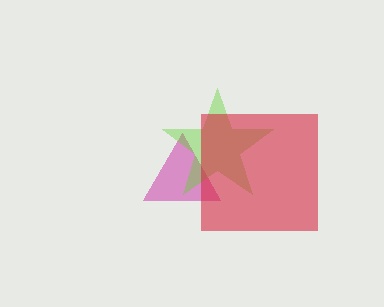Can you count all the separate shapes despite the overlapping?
Yes, there are 3 separate shapes.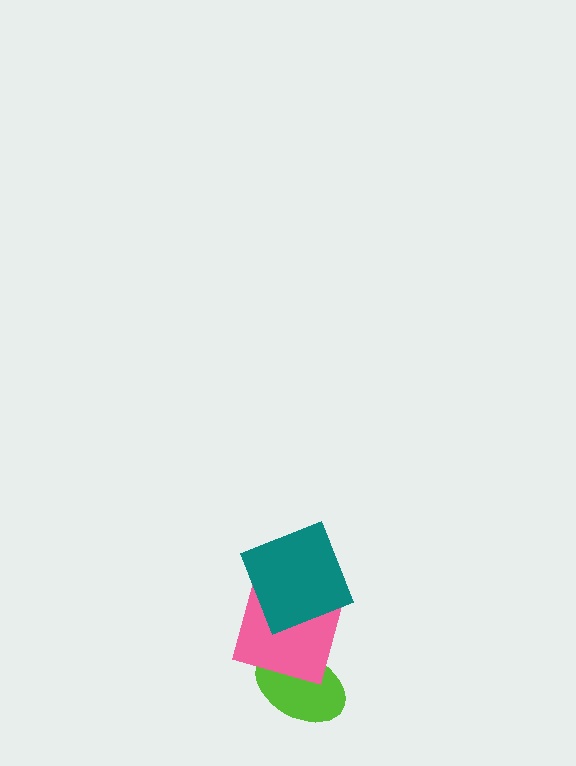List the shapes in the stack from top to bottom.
From top to bottom: the teal square, the pink square, the lime ellipse.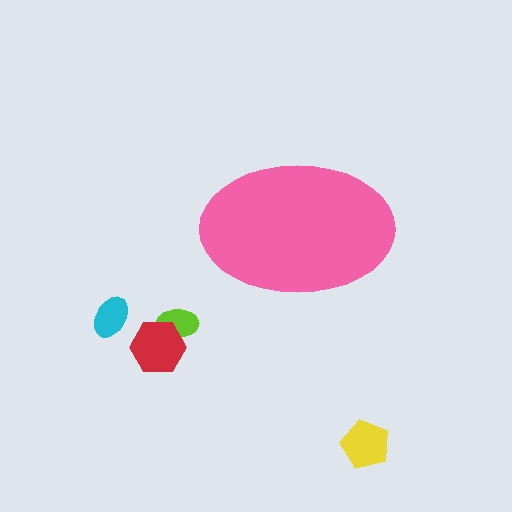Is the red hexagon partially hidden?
No, the red hexagon is fully visible.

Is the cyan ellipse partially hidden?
No, the cyan ellipse is fully visible.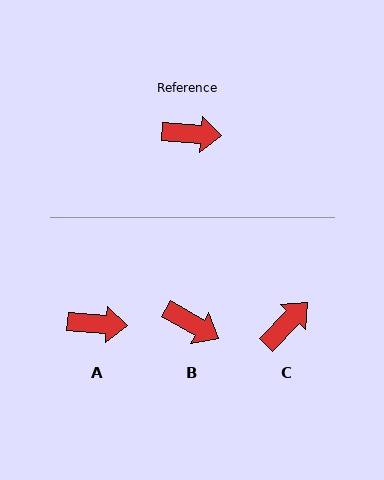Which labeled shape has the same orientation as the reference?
A.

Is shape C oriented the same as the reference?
No, it is off by about 50 degrees.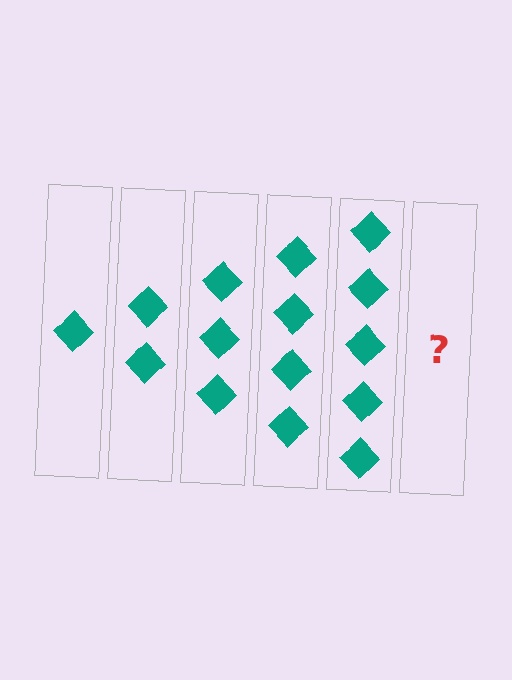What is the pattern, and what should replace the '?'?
The pattern is that each step adds one more diamond. The '?' should be 6 diamonds.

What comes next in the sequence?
The next element should be 6 diamonds.